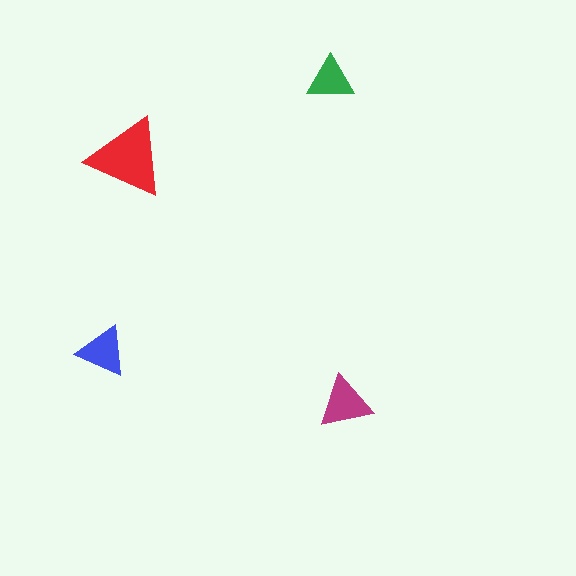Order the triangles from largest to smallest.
the red one, the magenta one, the blue one, the green one.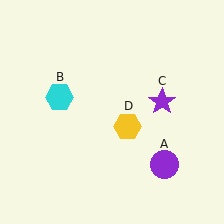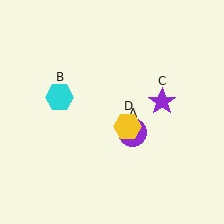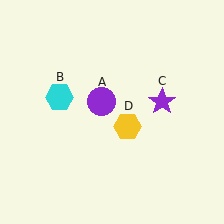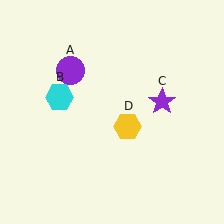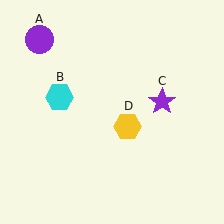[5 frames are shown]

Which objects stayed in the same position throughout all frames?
Cyan hexagon (object B) and purple star (object C) and yellow hexagon (object D) remained stationary.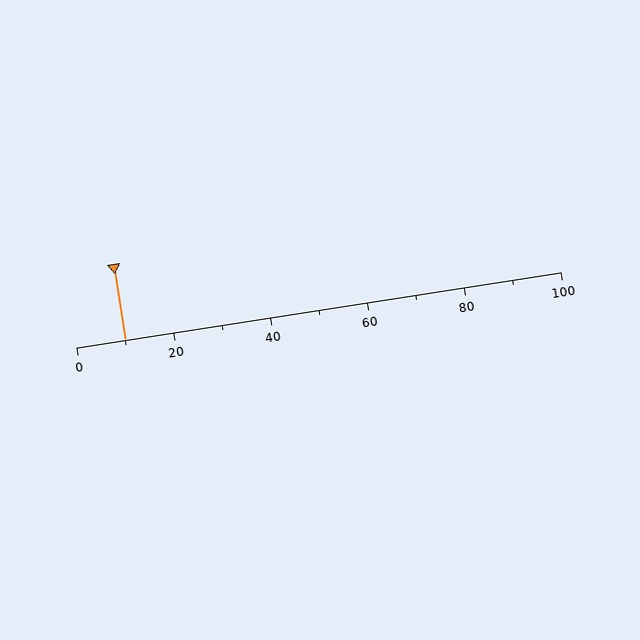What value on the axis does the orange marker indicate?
The marker indicates approximately 10.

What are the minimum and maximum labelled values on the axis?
The axis runs from 0 to 100.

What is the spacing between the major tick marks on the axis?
The major ticks are spaced 20 apart.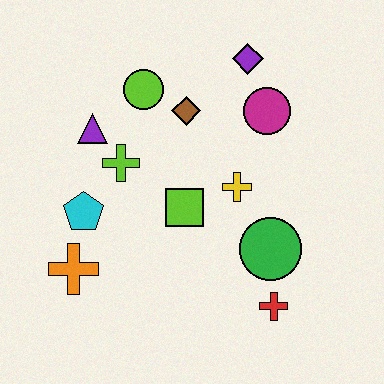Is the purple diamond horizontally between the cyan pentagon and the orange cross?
No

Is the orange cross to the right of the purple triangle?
No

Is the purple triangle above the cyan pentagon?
Yes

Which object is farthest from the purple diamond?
The orange cross is farthest from the purple diamond.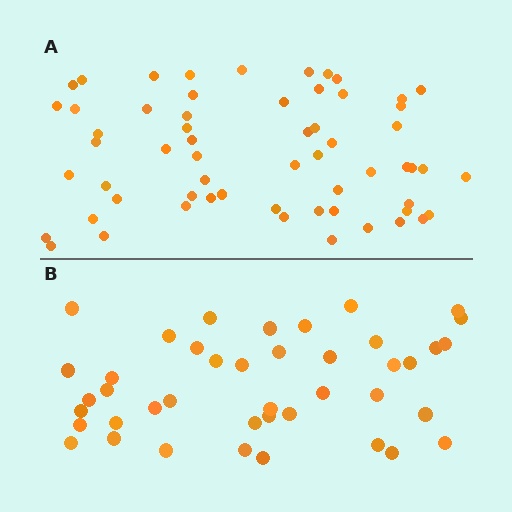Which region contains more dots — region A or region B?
Region A (the top region) has more dots.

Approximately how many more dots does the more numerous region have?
Region A has approximately 20 more dots than region B.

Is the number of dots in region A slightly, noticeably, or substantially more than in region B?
Region A has noticeably more, but not dramatically so. The ratio is roughly 1.4 to 1.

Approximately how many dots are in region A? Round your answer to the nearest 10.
About 60 dots.